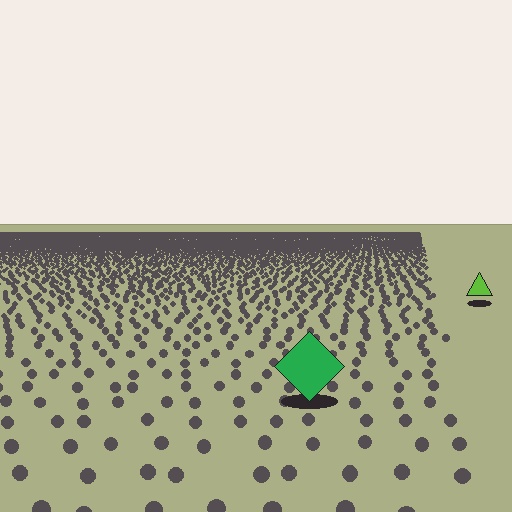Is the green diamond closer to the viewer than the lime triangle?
Yes. The green diamond is closer — you can tell from the texture gradient: the ground texture is coarser near it.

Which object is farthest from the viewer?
The lime triangle is farthest from the viewer. It appears smaller and the ground texture around it is denser.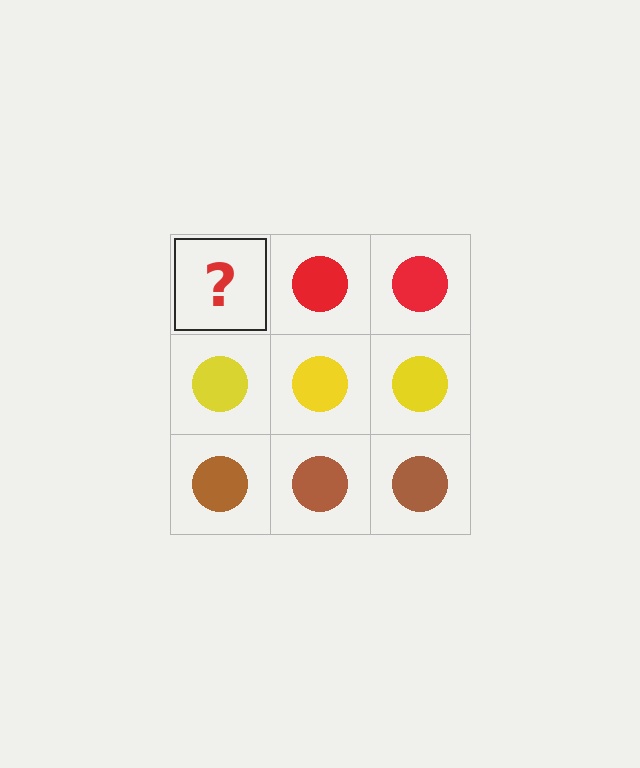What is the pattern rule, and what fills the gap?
The rule is that each row has a consistent color. The gap should be filled with a red circle.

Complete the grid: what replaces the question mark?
The question mark should be replaced with a red circle.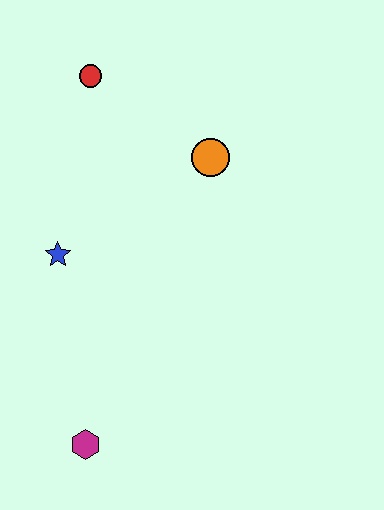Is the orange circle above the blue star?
Yes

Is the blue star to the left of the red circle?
Yes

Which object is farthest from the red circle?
The magenta hexagon is farthest from the red circle.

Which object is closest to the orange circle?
The red circle is closest to the orange circle.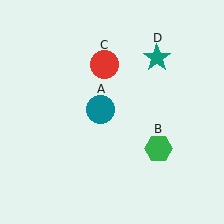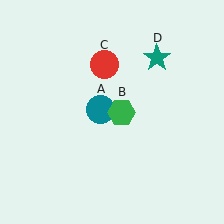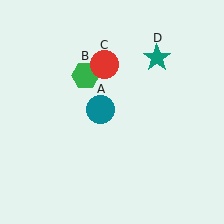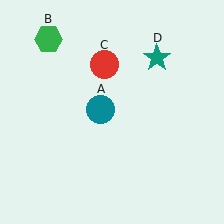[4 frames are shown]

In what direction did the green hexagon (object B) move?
The green hexagon (object B) moved up and to the left.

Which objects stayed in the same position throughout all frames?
Teal circle (object A) and red circle (object C) and teal star (object D) remained stationary.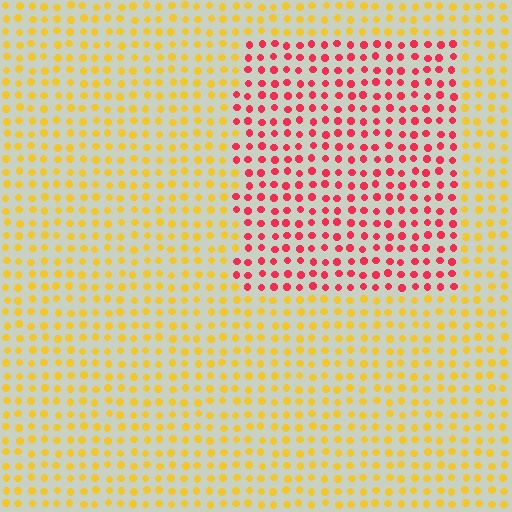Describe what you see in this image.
The image is filled with small yellow elements in a uniform arrangement. A rectangle-shaped region is visible where the elements are tinted to a slightly different hue, forming a subtle color boundary.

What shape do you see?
I see a rectangle.